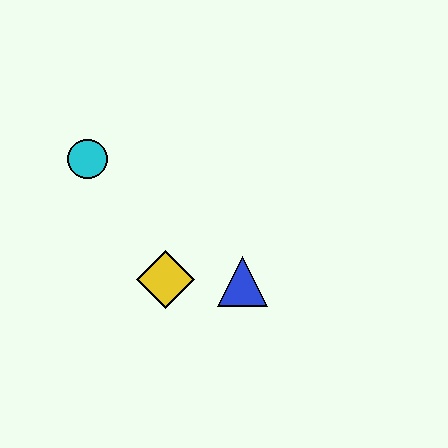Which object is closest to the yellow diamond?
The blue triangle is closest to the yellow diamond.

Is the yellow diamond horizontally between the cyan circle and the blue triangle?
Yes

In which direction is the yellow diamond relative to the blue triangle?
The yellow diamond is to the left of the blue triangle.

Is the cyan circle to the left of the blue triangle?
Yes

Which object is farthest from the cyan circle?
The blue triangle is farthest from the cyan circle.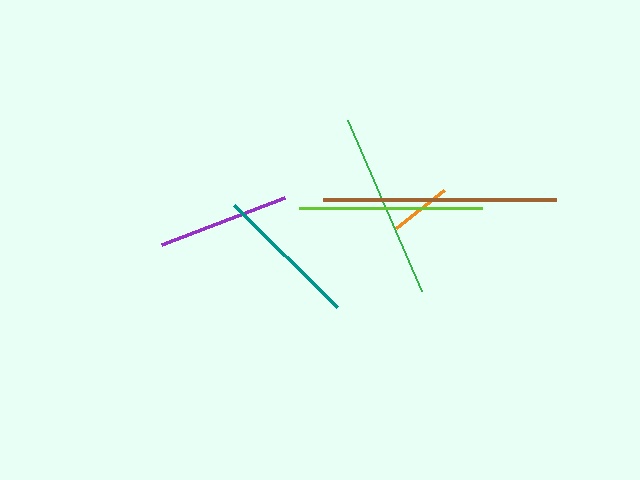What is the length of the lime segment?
The lime segment is approximately 183 pixels long.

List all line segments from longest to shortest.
From longest to shortest: brown, green, lime, teal, purple, orange.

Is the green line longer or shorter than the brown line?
The brown line is longer than the green line.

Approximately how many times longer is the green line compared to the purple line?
The green line is approximately 1.4 times the length of the purple line.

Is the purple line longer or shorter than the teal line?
The teal line is longer than the purple line.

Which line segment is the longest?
The brown line is the longest at approximately 233 pixels.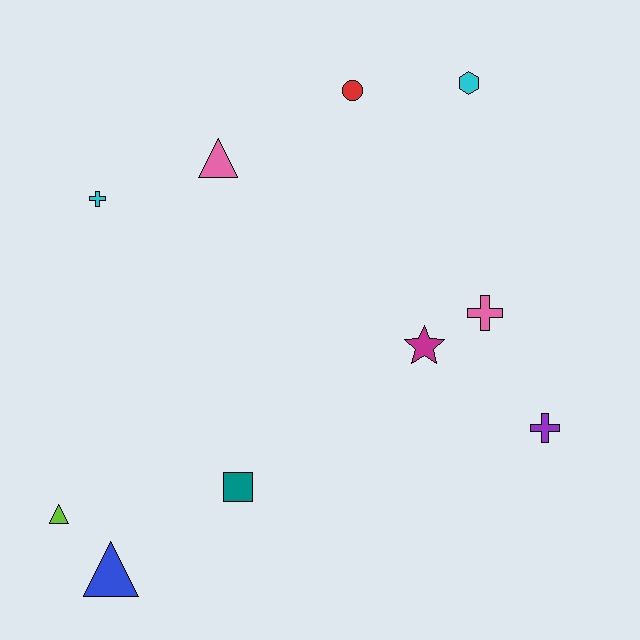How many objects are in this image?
There are 10 objects.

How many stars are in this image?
There is 1 star.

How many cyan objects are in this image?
There are 2 cyan objects.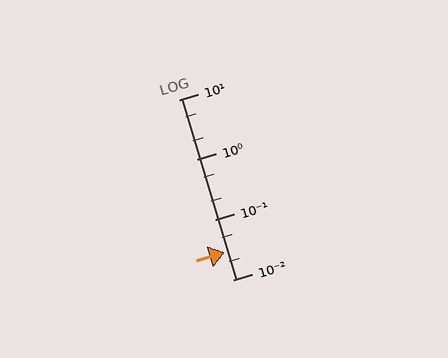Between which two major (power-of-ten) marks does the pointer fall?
The pointer is between 0.01 and 0.1.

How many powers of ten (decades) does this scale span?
The scale spans 3 decades, from 0.01 to 10.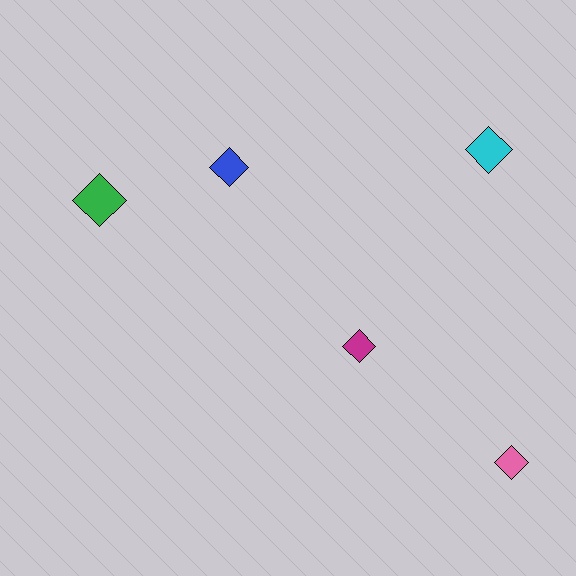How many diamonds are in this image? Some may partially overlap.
There are 5 diamonds.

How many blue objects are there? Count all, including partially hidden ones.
There is 1 blue object.